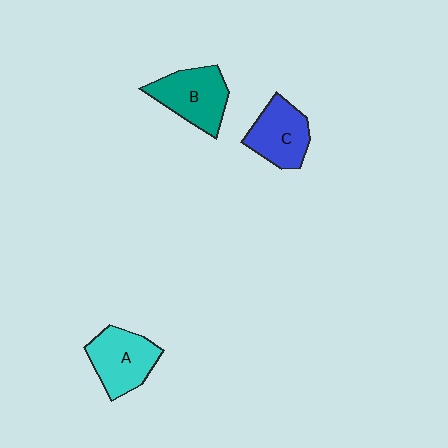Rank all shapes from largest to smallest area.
From largest to smallest: B (teal), A (cyan), C (blue).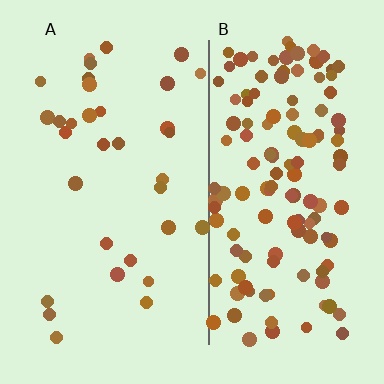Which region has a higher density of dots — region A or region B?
B (the right).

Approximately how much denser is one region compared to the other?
Approximately 4.0× — region B over region A.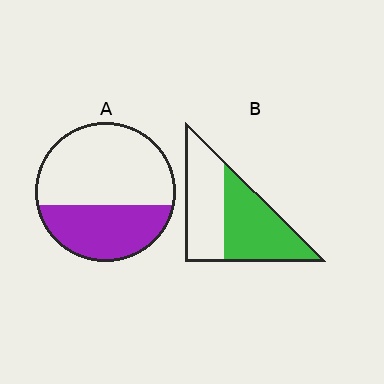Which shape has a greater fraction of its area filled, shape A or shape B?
Shape B.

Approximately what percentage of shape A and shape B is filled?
A is approximately 40% and B is approximately 55%.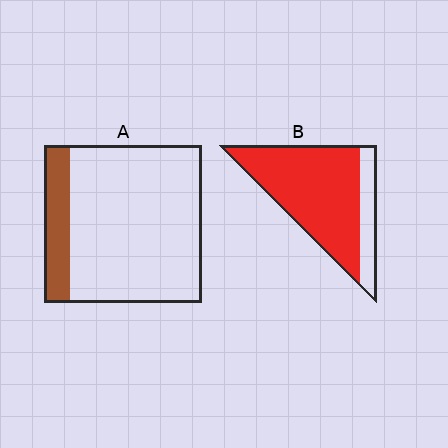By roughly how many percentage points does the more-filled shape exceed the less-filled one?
By roughly 65 percentage points (B over A).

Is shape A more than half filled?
No.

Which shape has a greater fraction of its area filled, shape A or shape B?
Shape B.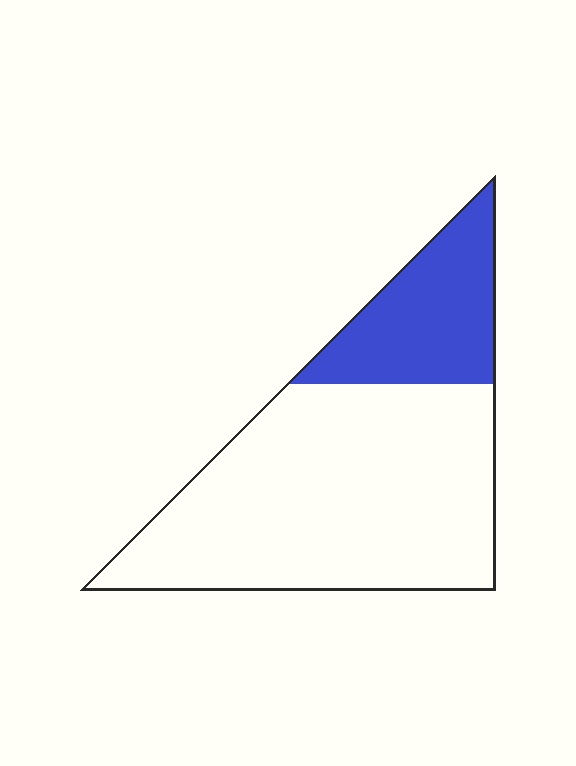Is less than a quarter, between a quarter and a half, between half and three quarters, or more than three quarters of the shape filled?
Between a quarter and a half.